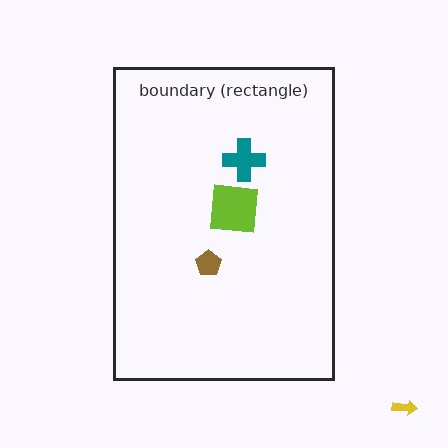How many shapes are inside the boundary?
3 inside, 1 outside.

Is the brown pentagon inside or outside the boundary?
Inside.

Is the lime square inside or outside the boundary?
Inside.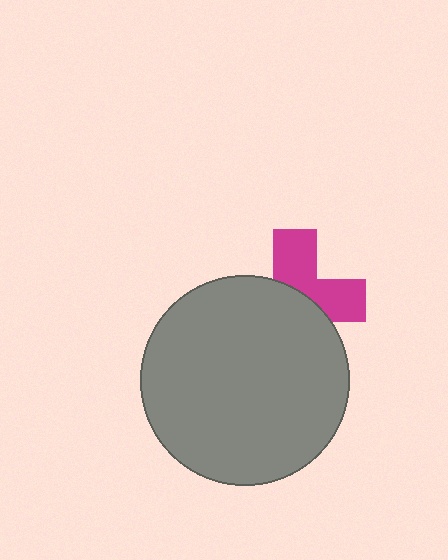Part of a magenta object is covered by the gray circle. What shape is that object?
It is a cross.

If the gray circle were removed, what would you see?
You would see the complete magenta cross.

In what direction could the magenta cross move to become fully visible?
The magenta cross could move up. That would shift it out from behind the gray circle entirely.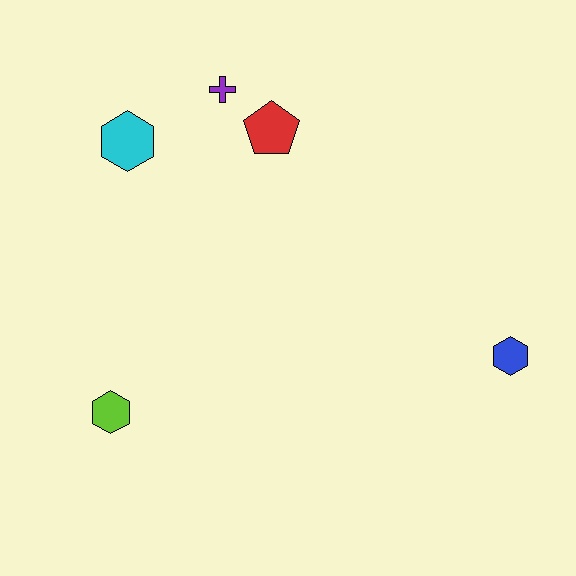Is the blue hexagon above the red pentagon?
No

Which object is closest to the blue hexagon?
The red pentagon is closest to the blue hexagon.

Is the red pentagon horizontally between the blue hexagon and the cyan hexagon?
Yes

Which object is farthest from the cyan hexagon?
The blue hexagon is farthest from the cyan hexagon.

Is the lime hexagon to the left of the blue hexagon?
Yes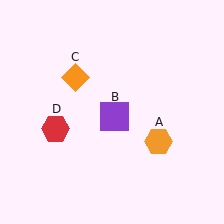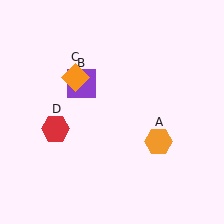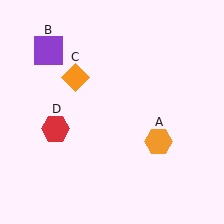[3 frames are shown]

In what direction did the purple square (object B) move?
The purple square (object B) moved up and to the left.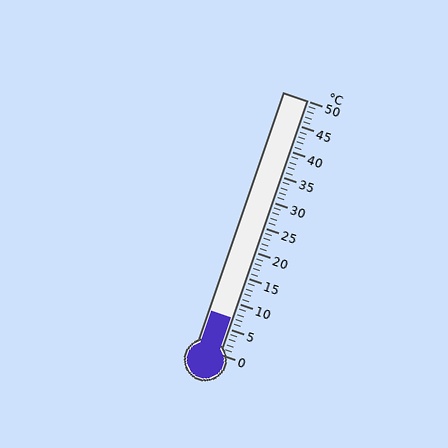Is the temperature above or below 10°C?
The temperature is below 10°C.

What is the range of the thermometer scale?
The thermometer scale ranges from 0°C to 50°C.